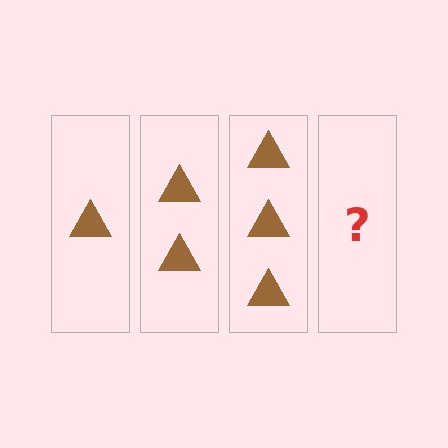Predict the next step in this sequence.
The next step is 4 triangles.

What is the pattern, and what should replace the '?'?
The pattern is that each step adds one more triangle. The '?' should be 4 triangles.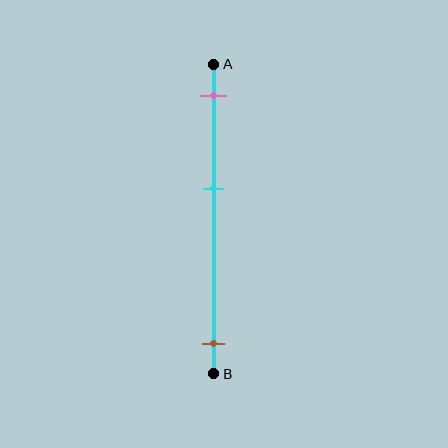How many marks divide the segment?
There are 3 marks dividing the segment.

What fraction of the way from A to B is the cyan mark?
The cyan mark is approximately 40% (0.4) of the way from A to B.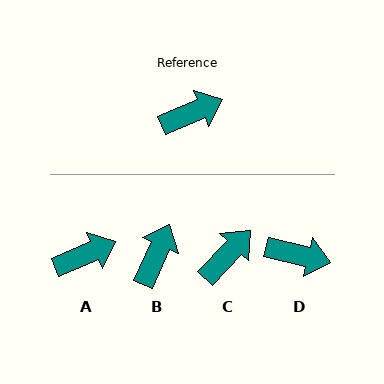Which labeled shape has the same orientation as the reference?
A.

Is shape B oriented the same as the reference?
No, it is off by about 43 degrees.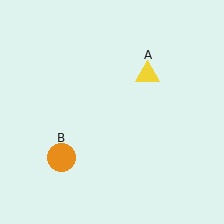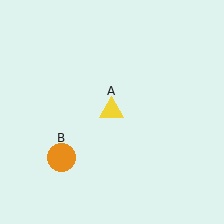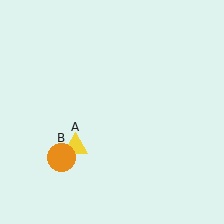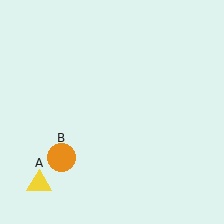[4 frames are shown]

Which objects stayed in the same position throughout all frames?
Orange circle (object B) remained stationary.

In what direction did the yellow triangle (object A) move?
The yellow triangle (object A) moved down and to the left.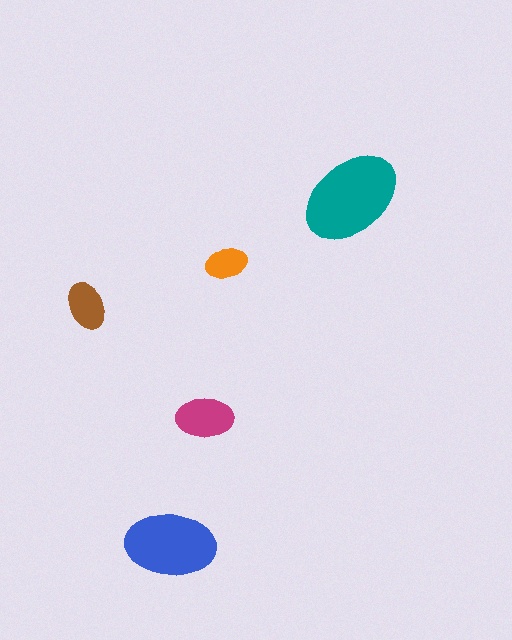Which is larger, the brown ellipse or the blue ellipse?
The blue one.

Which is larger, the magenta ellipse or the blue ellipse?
The blue one.